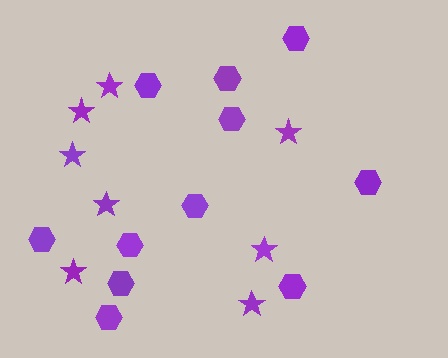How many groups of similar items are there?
There are 2 groups: one group of hexagons (11) and one group of stars (8).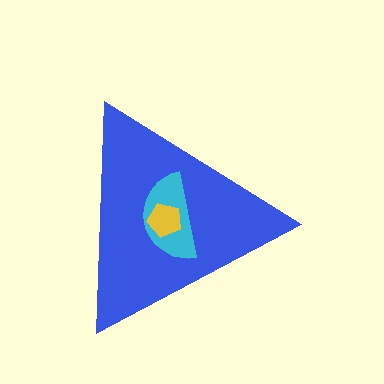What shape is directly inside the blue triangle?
The cyan semicircle.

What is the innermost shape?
The yellow pentagon.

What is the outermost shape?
The blue triangle.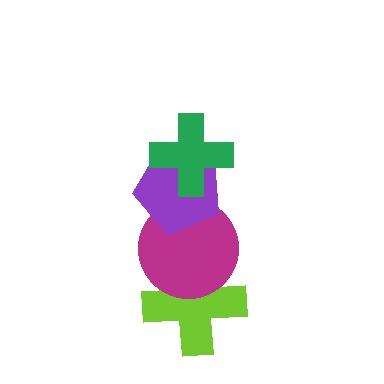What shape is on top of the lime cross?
The magenta circle is on top of the lime cross.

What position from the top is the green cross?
The green cross is 1st from the top.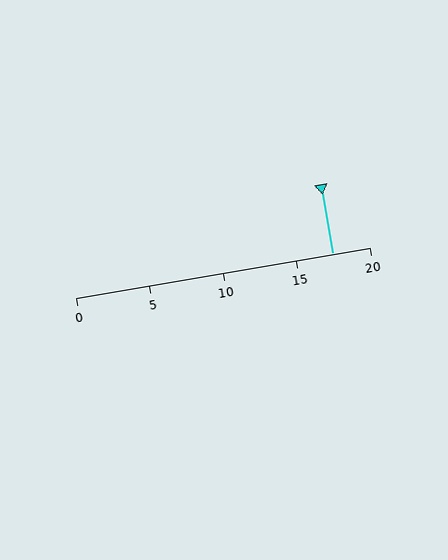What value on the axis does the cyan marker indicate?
The marker indicates approximately 17.5.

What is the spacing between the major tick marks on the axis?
The major ticks are spaced 5 apart.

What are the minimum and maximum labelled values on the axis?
The axis runs from 0 to 20.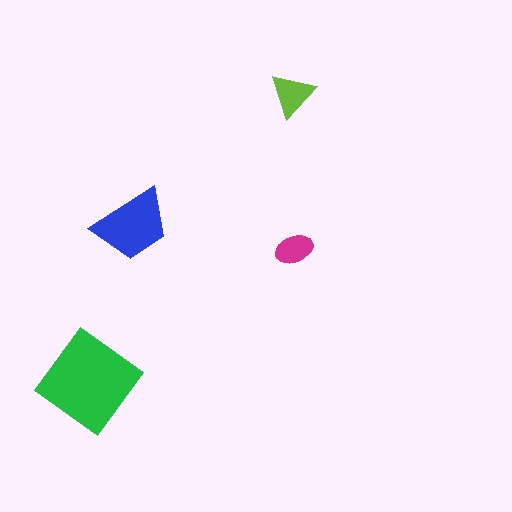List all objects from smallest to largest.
The magenta ellipse, the lime triangle, the blue trapezoid, the green diamond.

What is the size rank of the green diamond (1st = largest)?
1st.